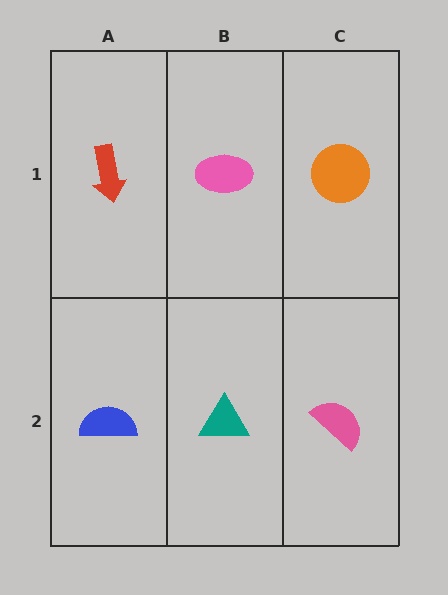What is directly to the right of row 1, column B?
An orange circle.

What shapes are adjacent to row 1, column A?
A blue semicircle (row 2, column A), a pink ellipse (row 1, column B).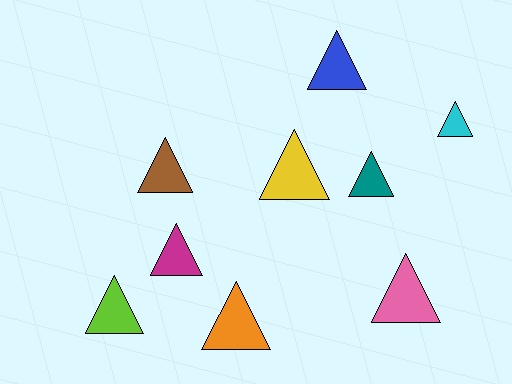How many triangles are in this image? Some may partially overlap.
There are 9 triangles.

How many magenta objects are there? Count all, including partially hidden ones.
There is 1 magenta object.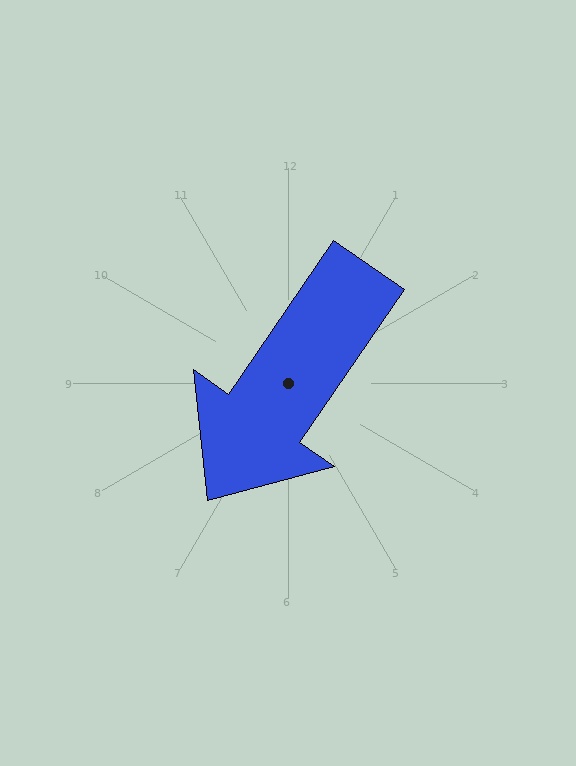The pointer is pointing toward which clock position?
Roughly 7 o'clock.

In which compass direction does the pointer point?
Southwest.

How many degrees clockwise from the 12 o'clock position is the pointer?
Approximately 214 degrees.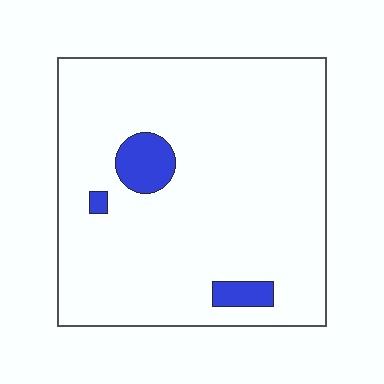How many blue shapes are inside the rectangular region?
3.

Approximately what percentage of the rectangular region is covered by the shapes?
Approximately 5%.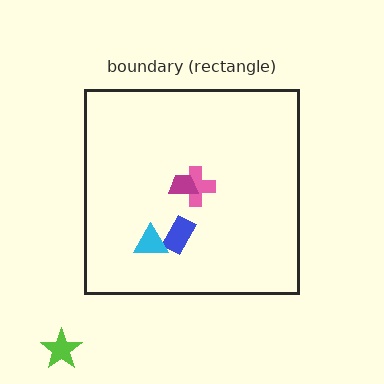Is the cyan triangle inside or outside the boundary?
Inside.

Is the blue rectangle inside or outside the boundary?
Inside.